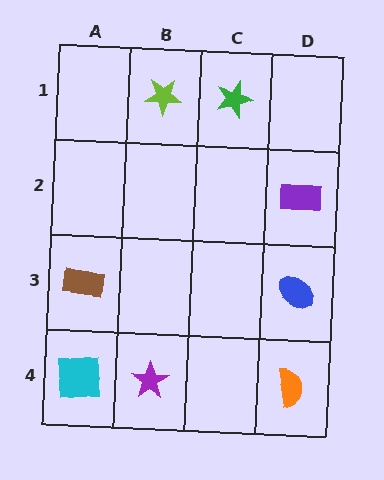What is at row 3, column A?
A brown rectangle.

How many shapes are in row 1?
2 shapes.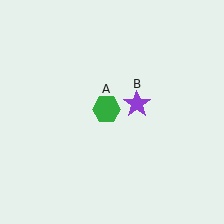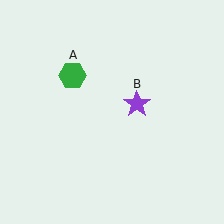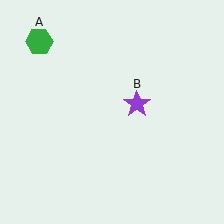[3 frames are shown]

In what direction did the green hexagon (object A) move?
The green hexagon (object A) moved up and to the left.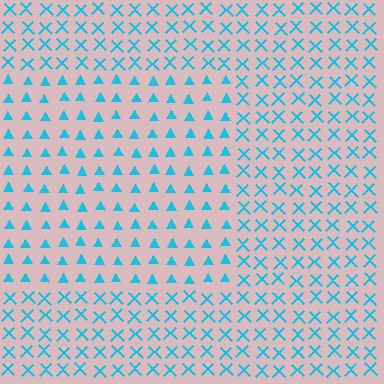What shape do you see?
I see a rectangle.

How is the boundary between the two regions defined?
The boundary is defined by a change in element shape: triangles inside vs. X marks outside. All elements share the same color and spacing.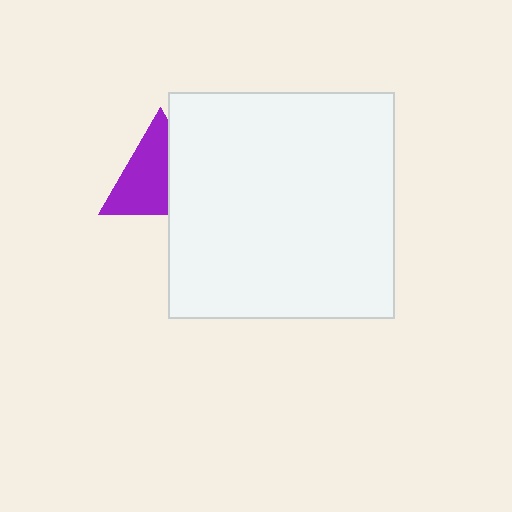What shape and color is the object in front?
The object in front is a white square.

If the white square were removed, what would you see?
You would see the complete purple triangle.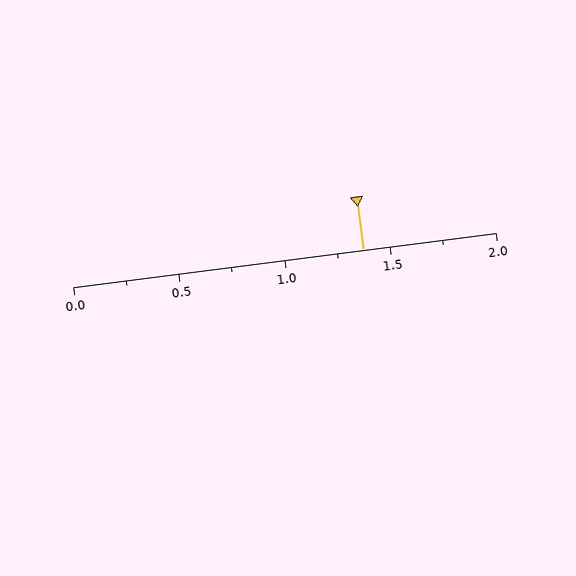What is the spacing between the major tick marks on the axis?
The major ticks are spaced 0.5 apart.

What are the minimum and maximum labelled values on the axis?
The axis runs from 0.0 to 2.0.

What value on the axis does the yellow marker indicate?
The marker indicates approximately 1.38.